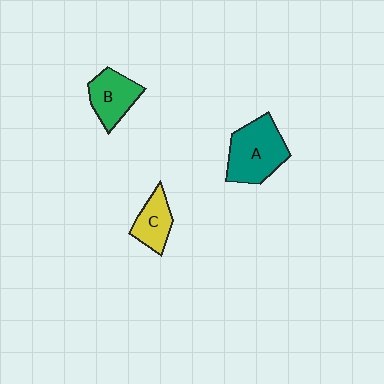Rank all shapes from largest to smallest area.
From largest to smallest: A (teal), B (green), C (yellow).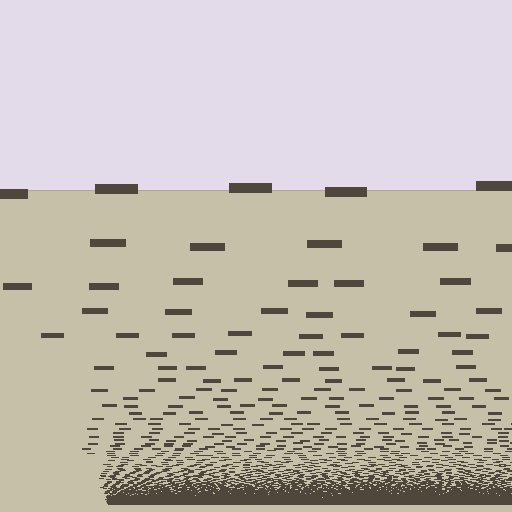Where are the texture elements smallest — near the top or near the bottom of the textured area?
Near the bottom.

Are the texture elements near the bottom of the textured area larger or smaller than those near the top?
Smaller. The gradient is inverted — elements near the bottom are smaller and denser.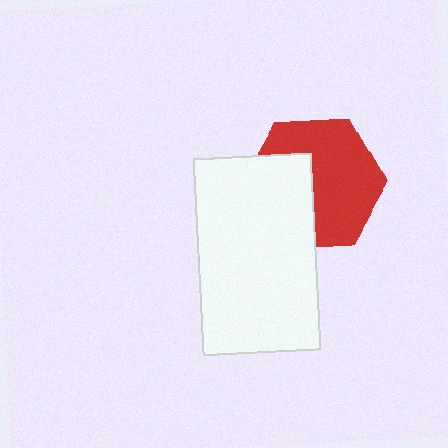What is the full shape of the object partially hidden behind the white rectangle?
The partially hidden object is a red hexagon.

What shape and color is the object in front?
The object in front is a white rectangle.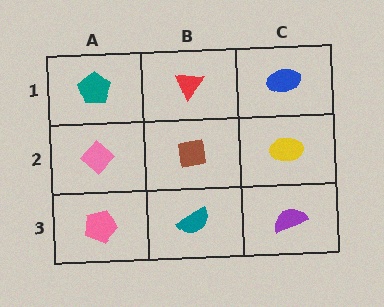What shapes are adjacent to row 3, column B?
A brown square (row 2, column B), a pink pentagon (row 3, column A), a purple semicircle (row 3, column C).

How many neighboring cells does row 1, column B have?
3.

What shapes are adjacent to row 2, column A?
A teal pentagon (row 1, column A), a pink pentagon (row 3, column A), a brown square (row 2, column B).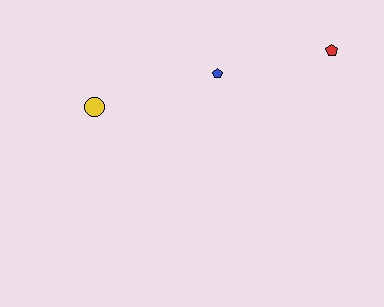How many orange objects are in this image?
There are no orange objects.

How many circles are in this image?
There is 1 circle.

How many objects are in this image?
There are 3 objects.